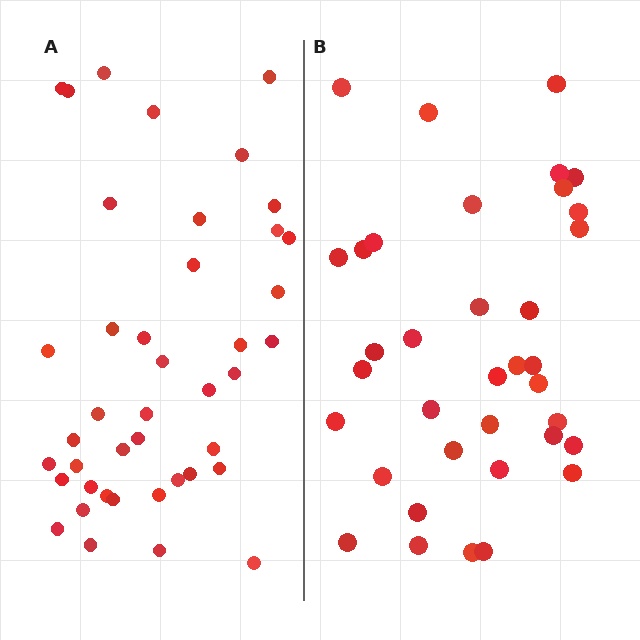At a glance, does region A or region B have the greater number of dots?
Region A (the left region) has more dots.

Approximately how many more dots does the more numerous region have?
Region A has about 6 more dots than region B.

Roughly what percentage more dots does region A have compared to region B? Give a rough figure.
About 15% more.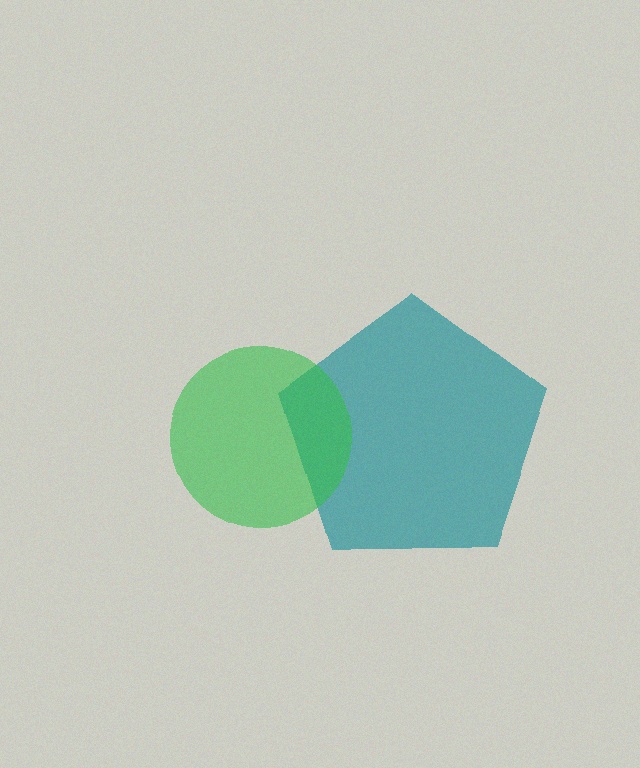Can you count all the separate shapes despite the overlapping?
Yes, there are 2 separate shapes.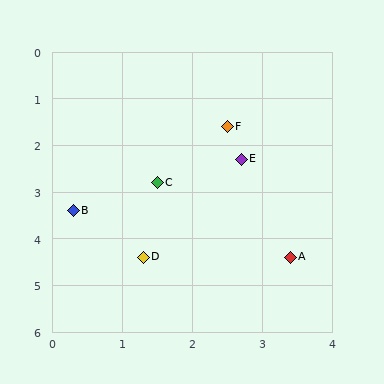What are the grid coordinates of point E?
Point E is at approximately (2.7, 2.3).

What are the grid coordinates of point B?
Point B is at approximately (0.3, 3.4).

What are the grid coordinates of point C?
Point C is at approximately (1.5, 2.8).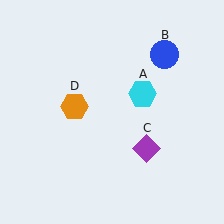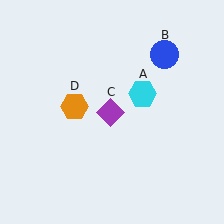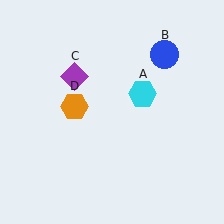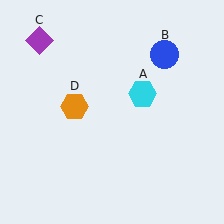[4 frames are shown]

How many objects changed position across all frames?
1 object changed position: purple diamond (object C).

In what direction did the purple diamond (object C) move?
The purple diamond (object C) moved up and to the left.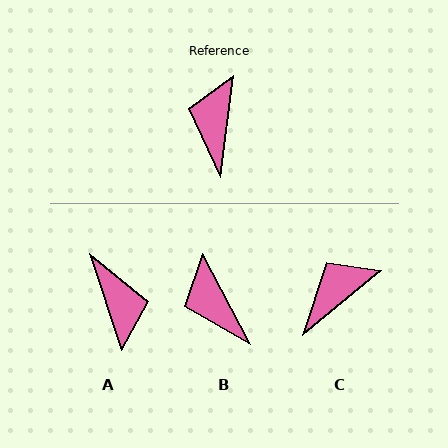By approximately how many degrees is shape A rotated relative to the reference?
Approximately 154 degrees clockwise.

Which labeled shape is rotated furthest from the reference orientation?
A, about 154 degrees away.